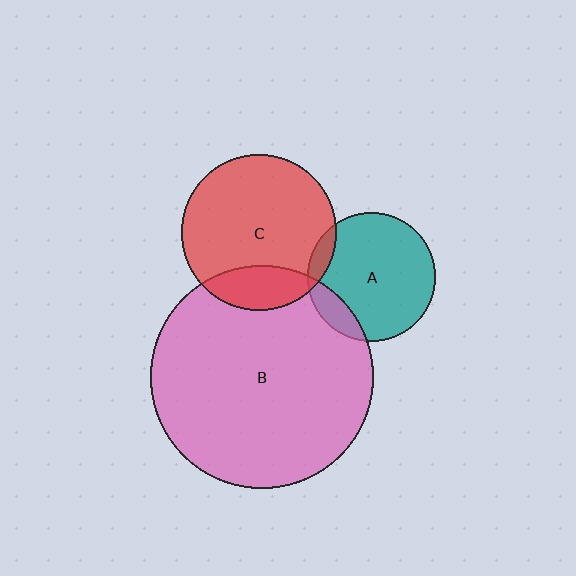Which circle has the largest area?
Circle B (pink).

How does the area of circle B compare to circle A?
Approximately 3.0 times.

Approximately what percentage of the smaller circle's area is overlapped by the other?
Approximately 15%.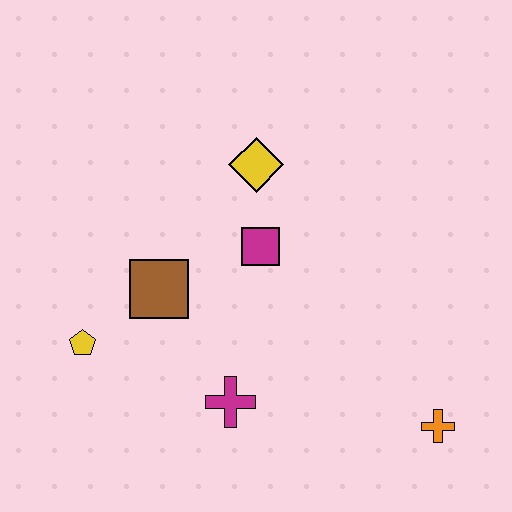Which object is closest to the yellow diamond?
The magenta square is closest to the yellow diamond.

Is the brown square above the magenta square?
No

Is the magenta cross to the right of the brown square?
Yes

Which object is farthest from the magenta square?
The orange cross is farthest from the magenta square.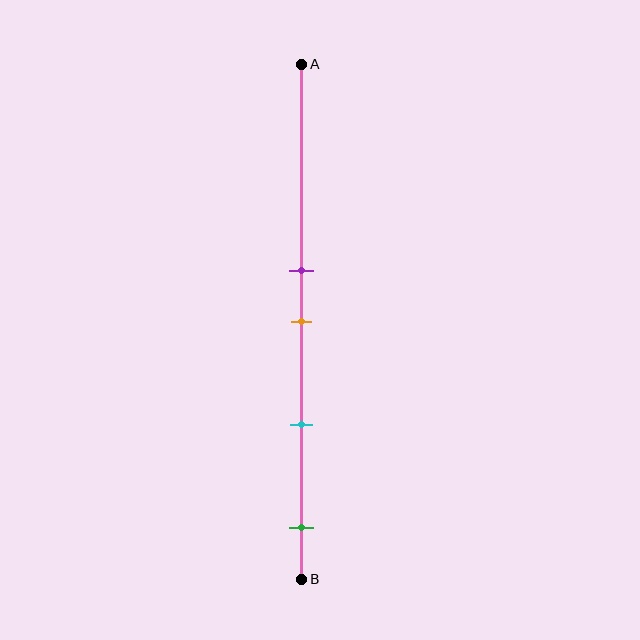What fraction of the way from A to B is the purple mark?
The purple mark is approximately 40% (0.4) of the way from A to B.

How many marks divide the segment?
There are 4 marks dividing the segment.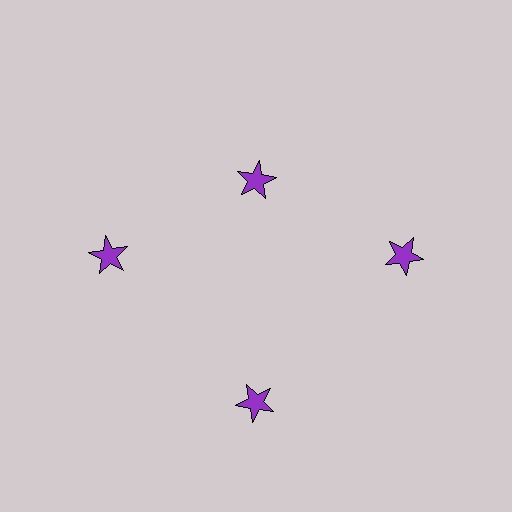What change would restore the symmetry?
The symmetry would be restored by moving it outward, back onto the ring so that all 4 stars sit at equal angles and equal distance from the center.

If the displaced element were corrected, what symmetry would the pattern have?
It would have 4-fold rotational symmetry — the pattern would map onto itself every 90 degrees.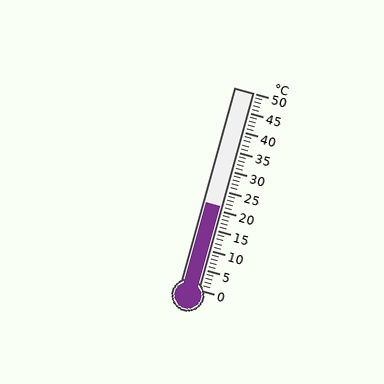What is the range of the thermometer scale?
The thermometer scale ranges from 0°C to 50°C.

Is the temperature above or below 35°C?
The temperature is below 35°C.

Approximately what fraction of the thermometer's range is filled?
The thermometer is filled to approximately 40% of its range.